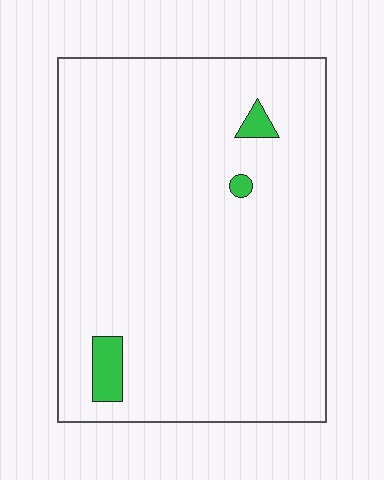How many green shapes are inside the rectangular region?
3.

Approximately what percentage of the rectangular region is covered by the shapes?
Approximately 5%.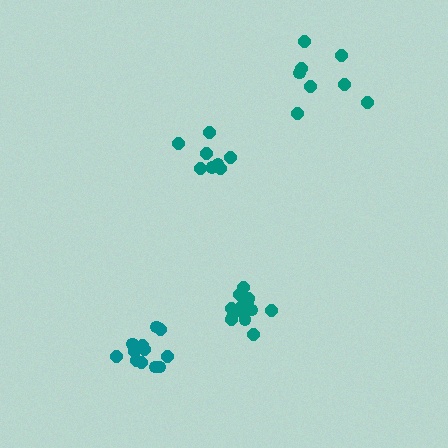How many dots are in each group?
Group 1: 8 dots, Group 2: 13 dots, Group 3: 8 dots, Group 4: 12 dots (41 total).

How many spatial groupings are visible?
There are 4 spatial groupings.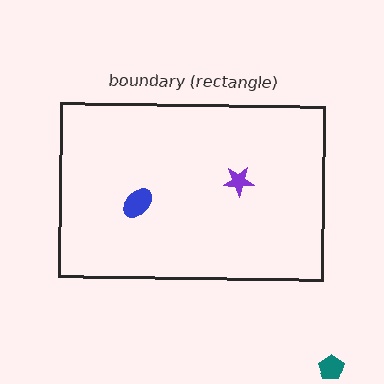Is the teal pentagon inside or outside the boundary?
Outside.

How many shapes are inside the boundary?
2 inside, 1 outside.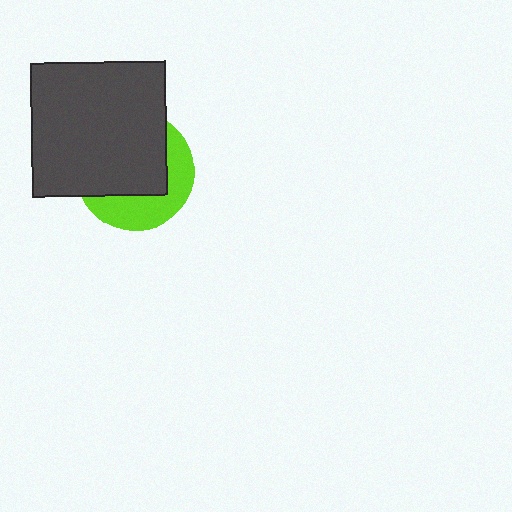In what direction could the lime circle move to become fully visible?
The lime circle could move toward the lower-right. That would shift it out from behind the dark gray square entirely.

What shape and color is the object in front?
The object in front is a dark gray square.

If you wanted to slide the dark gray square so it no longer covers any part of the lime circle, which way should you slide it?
Slide it toward the upper-left — that is the most direct way to separate the two shapes.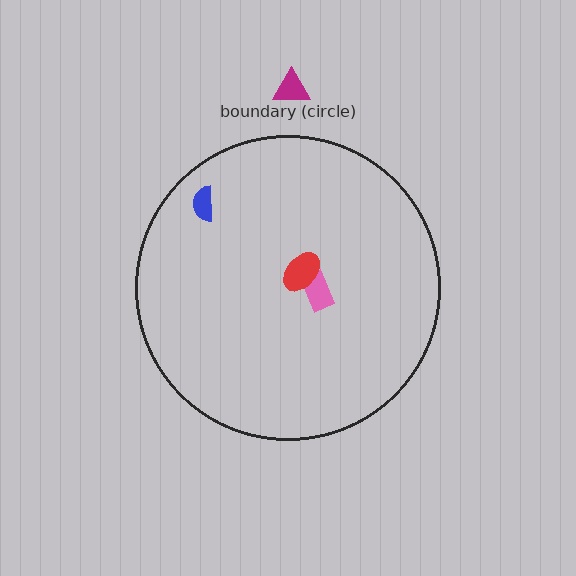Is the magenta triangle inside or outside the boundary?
Outside.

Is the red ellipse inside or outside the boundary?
Inside.